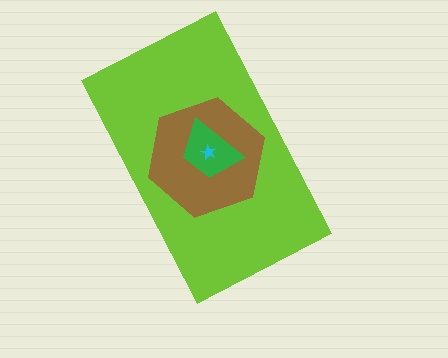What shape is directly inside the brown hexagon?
The green trapezoid.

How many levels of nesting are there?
4.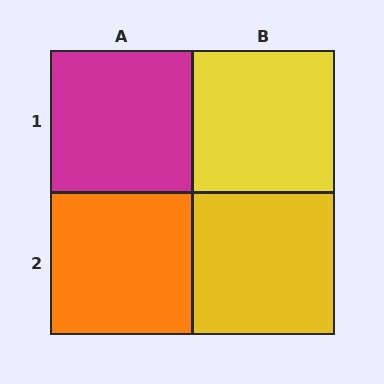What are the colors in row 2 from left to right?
Orange, yellow.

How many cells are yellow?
2 cells are yellow.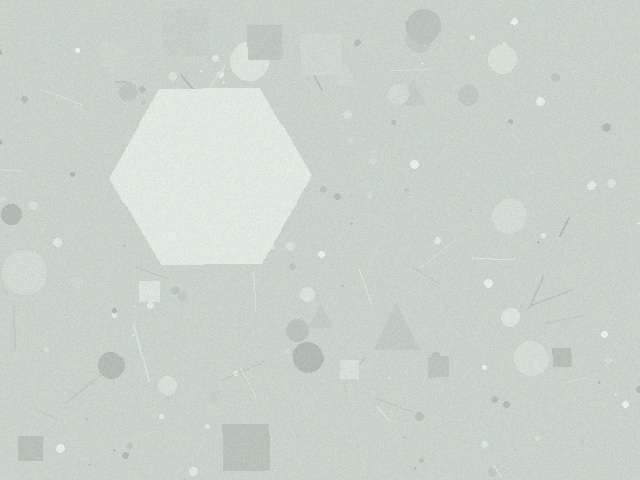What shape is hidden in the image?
A hexagon is hidden in the image.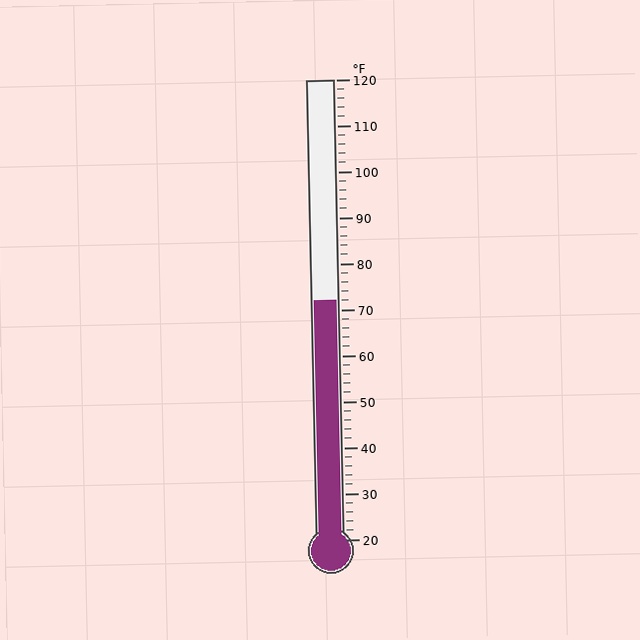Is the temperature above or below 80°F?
The temperature is below 80°F.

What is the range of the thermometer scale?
The thermometer scale ranges from 20°F to 120°F.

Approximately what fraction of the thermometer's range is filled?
The thermometer is filled to approximately 50% of its range.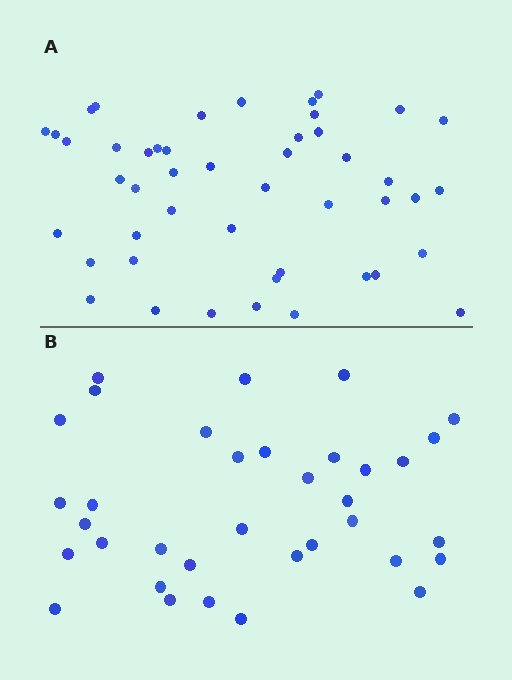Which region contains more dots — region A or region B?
Region A (the top region) has more dots.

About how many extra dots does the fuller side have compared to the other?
Region A has roughly 12 or so more dots than region B.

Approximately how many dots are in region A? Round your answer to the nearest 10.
About 50 dots. (The exact count is 47, which rounds to 50.)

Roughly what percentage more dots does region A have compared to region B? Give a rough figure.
About 35% more.